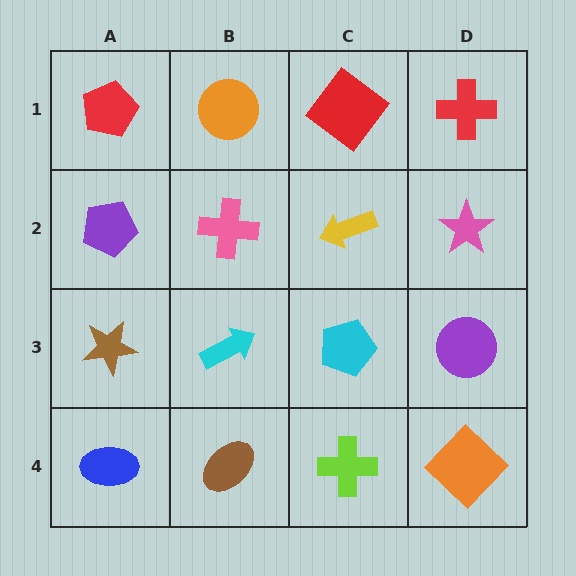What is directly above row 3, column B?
A pink cross.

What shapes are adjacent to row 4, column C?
A cyan pentagon (row 3, column C), a brown ellipse (row 4, column B), an orange diamond (row 4, column D).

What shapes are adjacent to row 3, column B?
A pink cross (row 2, column B), a brown ellipse (row 4, column B), a brown star (row 3, column A), a cyan pentagon (row 3, column C).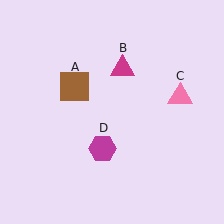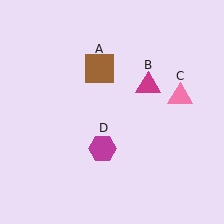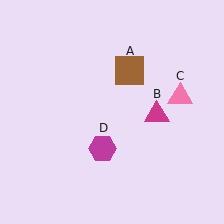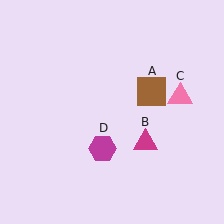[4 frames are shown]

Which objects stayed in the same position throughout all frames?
Pink triangle (object C) and magenta hexagon (object D) remained stationary.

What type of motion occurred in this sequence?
The brown square (object A), magenta triangle (object B) rotated clockwise around the center of the scene.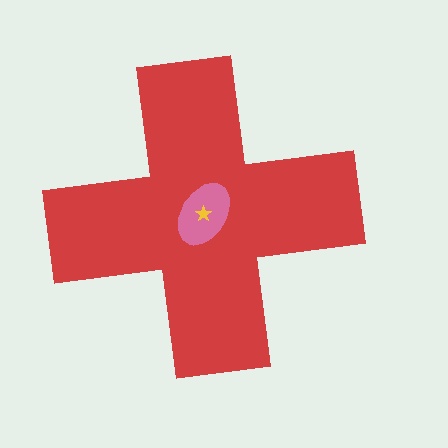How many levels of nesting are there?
3.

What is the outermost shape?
The red cross.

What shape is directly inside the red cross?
The pink ellipse.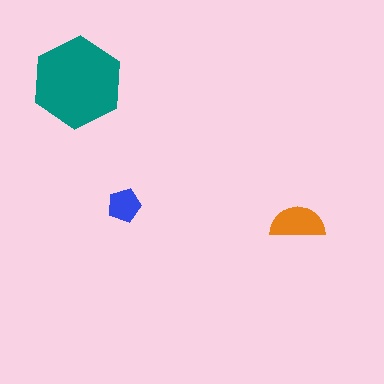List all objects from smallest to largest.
The blue pentagon, the orange semicircle, the teal hexagon.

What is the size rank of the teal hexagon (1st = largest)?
1st.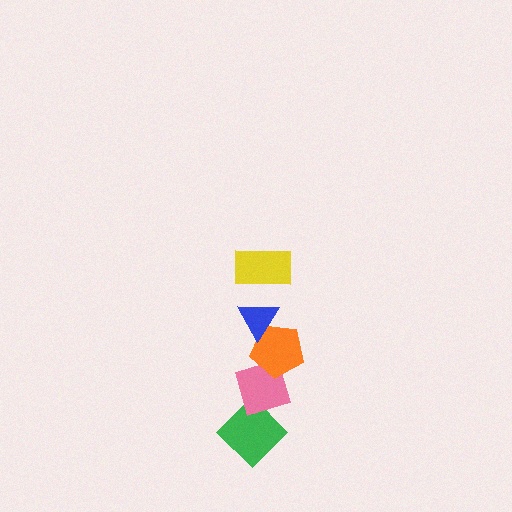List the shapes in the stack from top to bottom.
From top to bottom: the yellow rectangle, the blue triangle, the orange pentagon, the pink diamond, the green diamond.